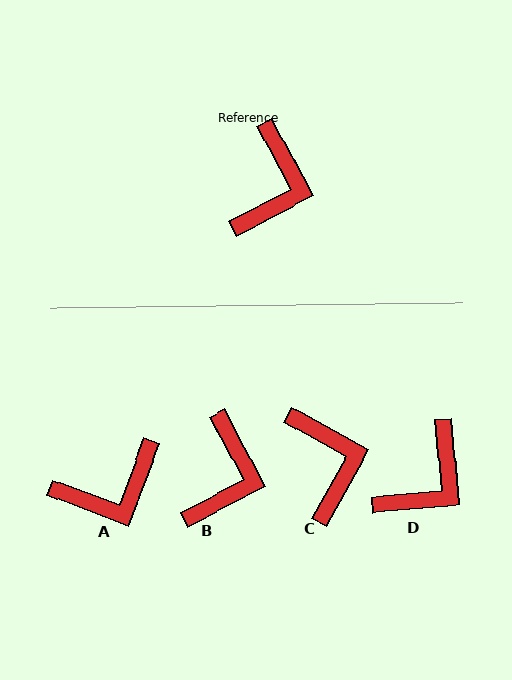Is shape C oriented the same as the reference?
No, it is off by about 33 degrees.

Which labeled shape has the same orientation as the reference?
B.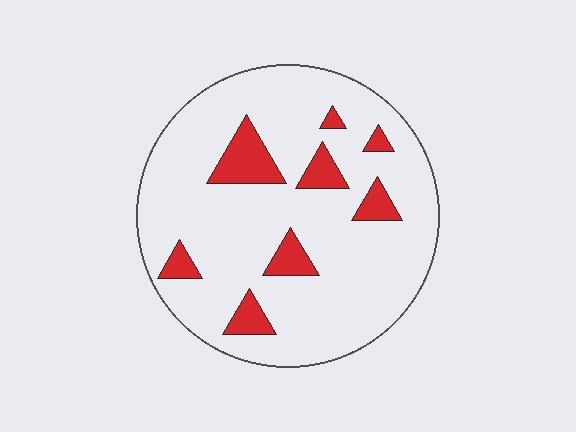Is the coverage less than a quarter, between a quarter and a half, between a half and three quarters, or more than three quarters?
Less than a quarter.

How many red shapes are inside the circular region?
8.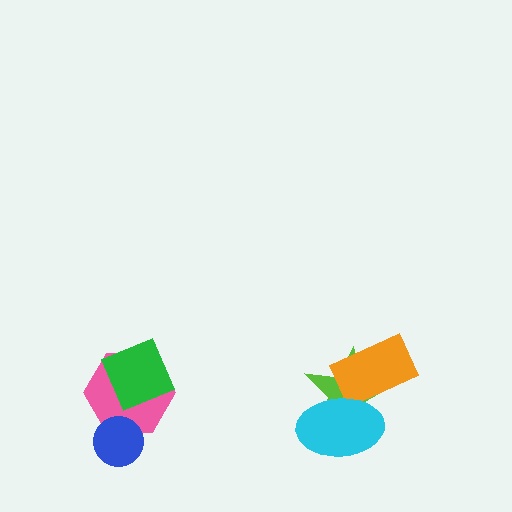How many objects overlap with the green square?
1 object overlaps with the green square.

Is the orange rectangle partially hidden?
Yes, it is partially covered by another shape.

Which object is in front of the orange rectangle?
The cyan ellipse is in front of the orange rectangle.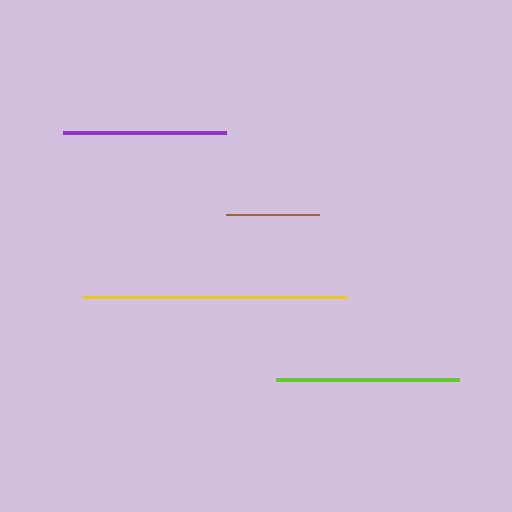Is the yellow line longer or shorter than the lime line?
The yellow line is longer than the lime line.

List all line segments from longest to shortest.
From longest to shortest: yellow, lime, purple, brown.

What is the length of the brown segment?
The brown segment is approximately 93 pixels long.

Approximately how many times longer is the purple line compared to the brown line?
The purple line is approximately 1.8 times the length of the brown line.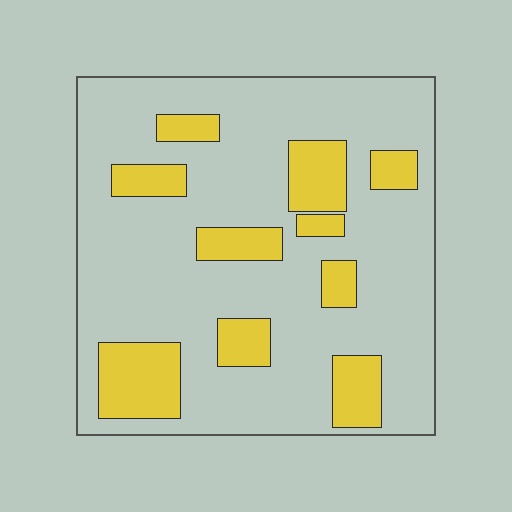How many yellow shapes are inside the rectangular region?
10.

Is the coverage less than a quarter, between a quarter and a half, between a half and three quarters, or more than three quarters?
Less than a quarter.